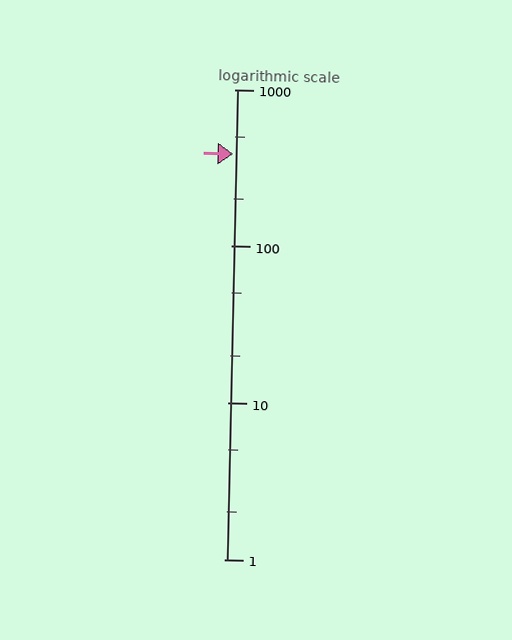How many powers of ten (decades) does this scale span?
The scale spans 3 decades, from 1 to 1000.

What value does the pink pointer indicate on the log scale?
The pointer indicates approximately 390.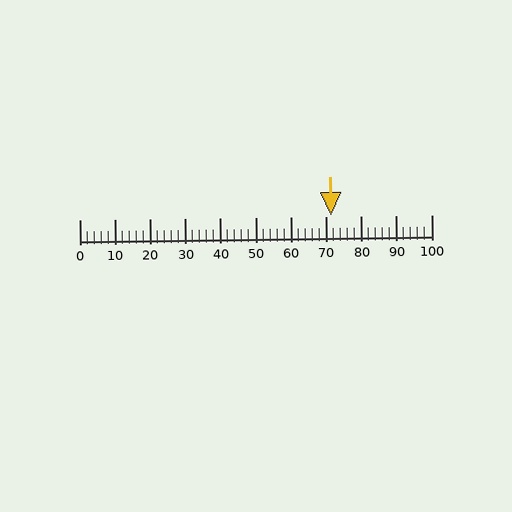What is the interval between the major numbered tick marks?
The major tick marks are spaced 10 units apart.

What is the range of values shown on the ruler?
The ruler shows values from 0 to 100.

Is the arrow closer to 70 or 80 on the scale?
The arrow is closer to 70.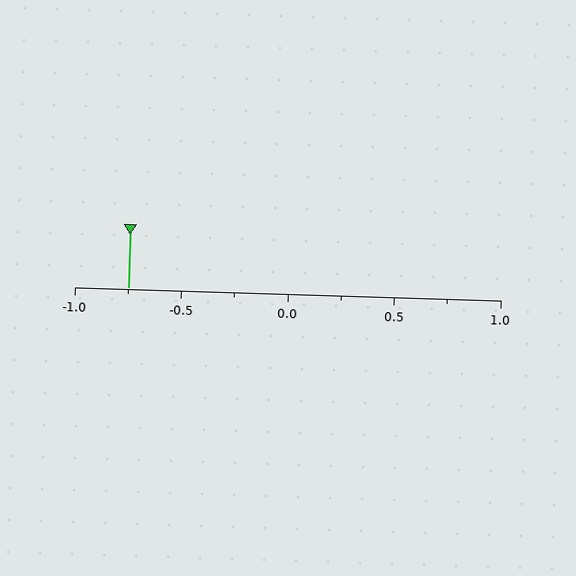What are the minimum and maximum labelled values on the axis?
The axis runs from -1.0 to 1.0.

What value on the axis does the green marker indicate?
The marker indicates approximately -0.75.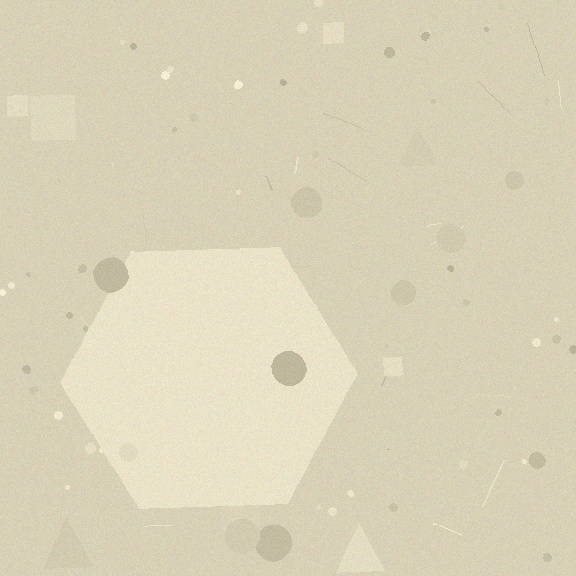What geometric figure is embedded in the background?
A hexagon is embedded in the background.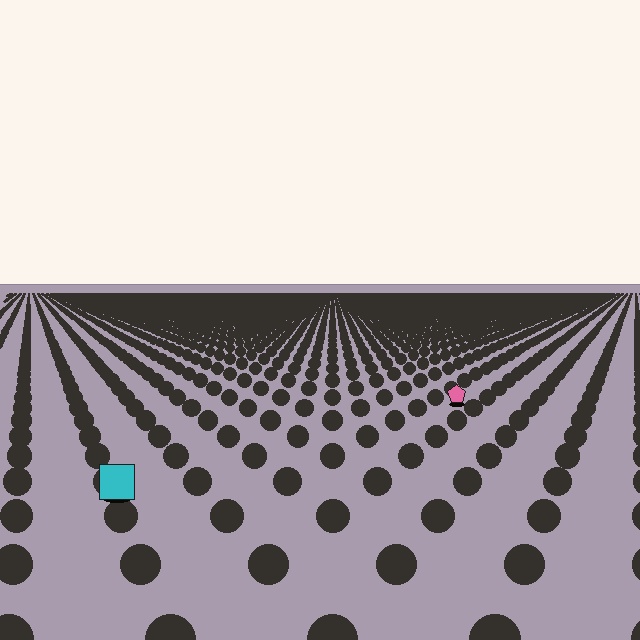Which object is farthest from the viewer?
The pink pentagon is farthest from the viewer. It appears smaller and the ground texture around it is denser.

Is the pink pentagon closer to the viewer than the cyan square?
No. The cyan square is closer — you can tell from the texture gradient: the ground texture is coarser near it.